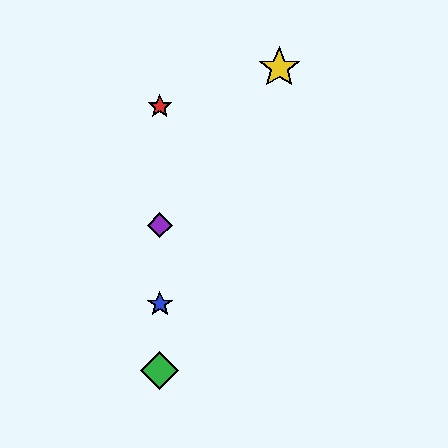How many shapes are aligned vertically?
4 shapes (the red star, the blue star, the green diamond, the purple diamond) are aligned vertically.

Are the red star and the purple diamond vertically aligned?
Yes, both are at x≈160.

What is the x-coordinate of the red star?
The red star is at x≈160.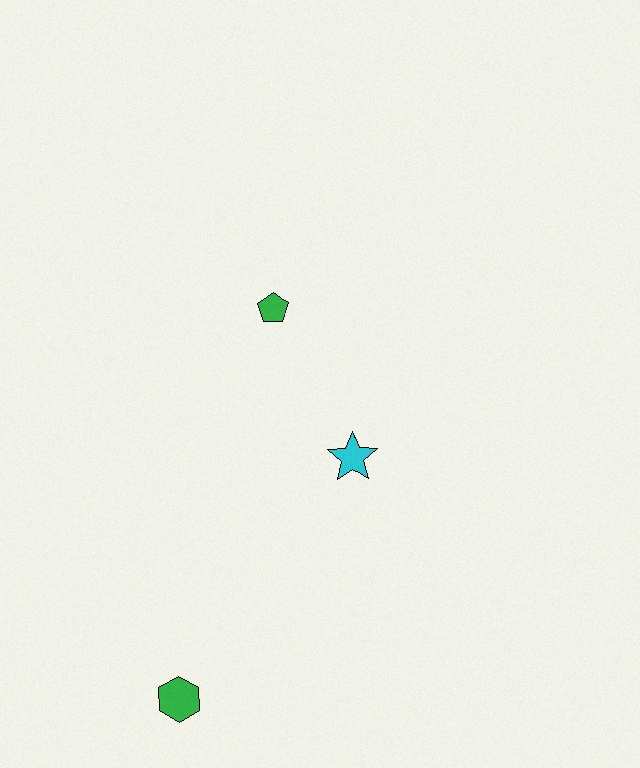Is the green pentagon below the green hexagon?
No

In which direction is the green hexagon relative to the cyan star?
The green hexagon is below the cyan star.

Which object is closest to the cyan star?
The green pentagon is closest to the cyan star.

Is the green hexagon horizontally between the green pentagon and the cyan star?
No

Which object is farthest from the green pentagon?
The green hexagon is farthest from the green pentagon.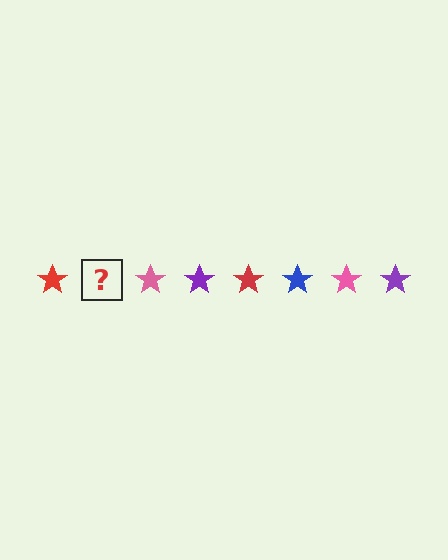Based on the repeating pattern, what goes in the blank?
The blank should be a blue star.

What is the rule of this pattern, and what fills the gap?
The rule is that the pattern cycles through red, blue, pink, purple stars. The gap should be filled with a blue star.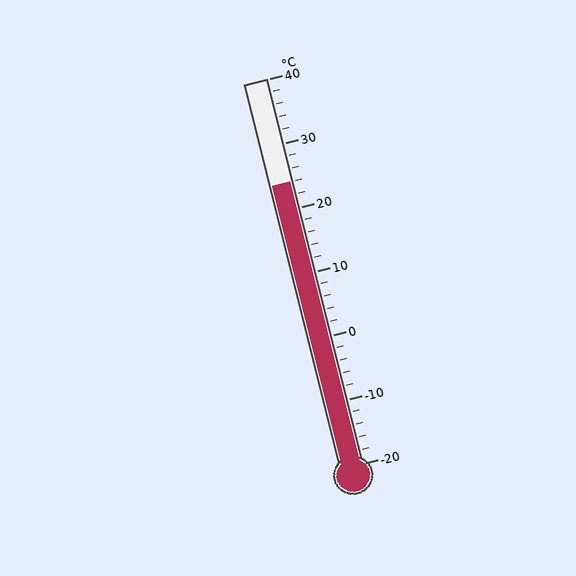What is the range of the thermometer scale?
The thermometer scale ranges from -20°C to 40°C.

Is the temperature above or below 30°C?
The temperature is below 30°C.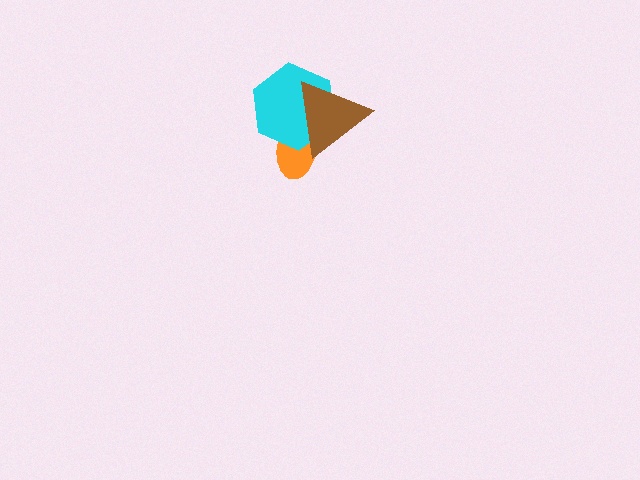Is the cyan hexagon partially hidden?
Yes, it is partially covered by another shape.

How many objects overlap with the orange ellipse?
2 objects overlap with the orange ellipse.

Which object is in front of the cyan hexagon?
The brown triangle is in front of the cyan hexagon.